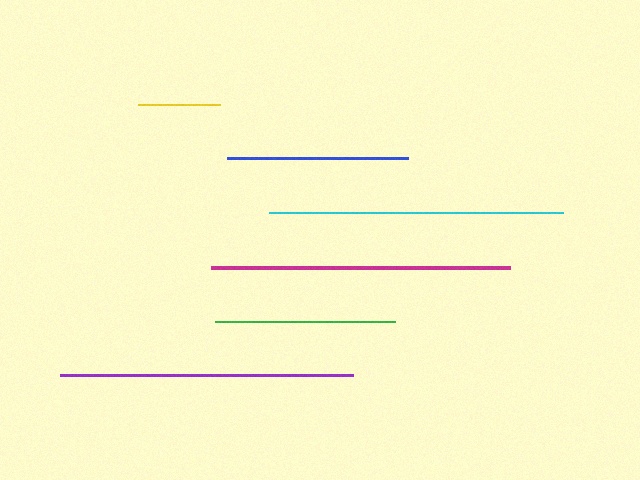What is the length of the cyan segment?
The cyan segment is approximately 293 pixels long.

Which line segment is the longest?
The magenta line is the longest at approximately 299 pixels.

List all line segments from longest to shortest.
From longest to shortest: magenta, cyan, purple, blue, green, yellow.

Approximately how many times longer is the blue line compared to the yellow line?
The blue line is approximately 2.2 times the length of the yellow line.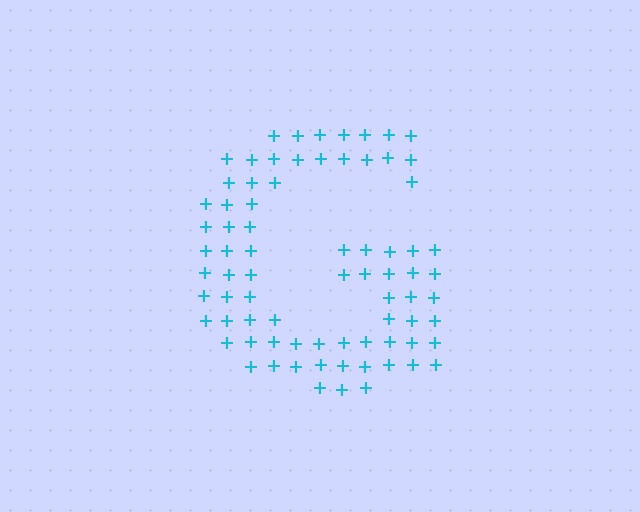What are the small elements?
The small elements are plus signs.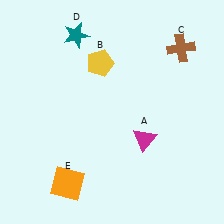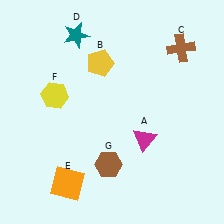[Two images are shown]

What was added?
A yellow hexagon (F), a brown hexagon (G) were added in Image 2.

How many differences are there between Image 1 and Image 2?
There are 2 differences between the two images.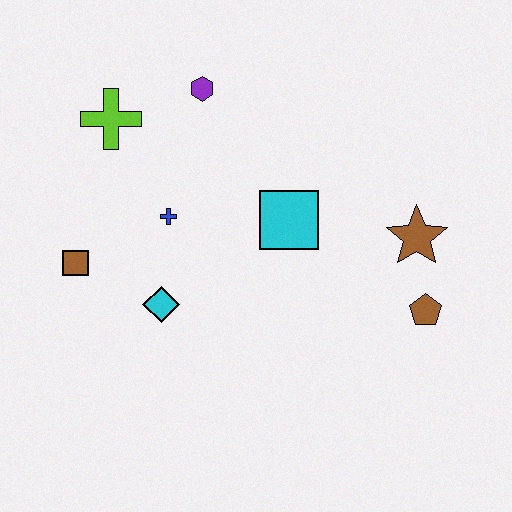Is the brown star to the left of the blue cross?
No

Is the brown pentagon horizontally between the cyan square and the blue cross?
No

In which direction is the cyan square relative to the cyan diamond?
The cyan square is to the right of the cyan diamond.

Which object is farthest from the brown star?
The brown square is farthest from the brown star.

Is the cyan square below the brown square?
No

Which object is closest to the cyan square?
The blue cross is closest to the cyan square.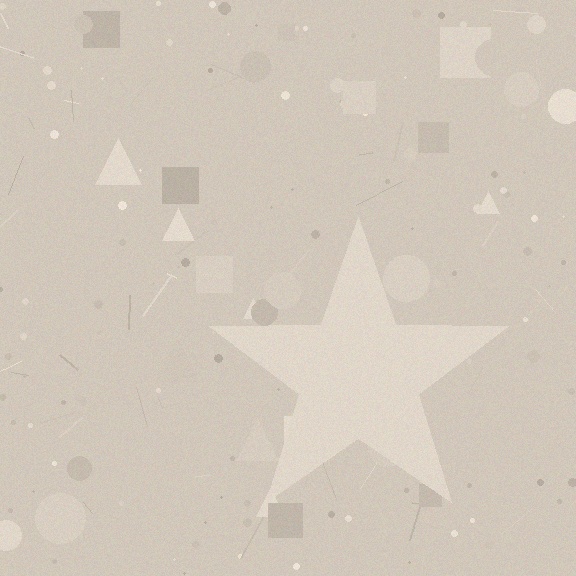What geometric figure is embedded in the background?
A star is embedded in the background.